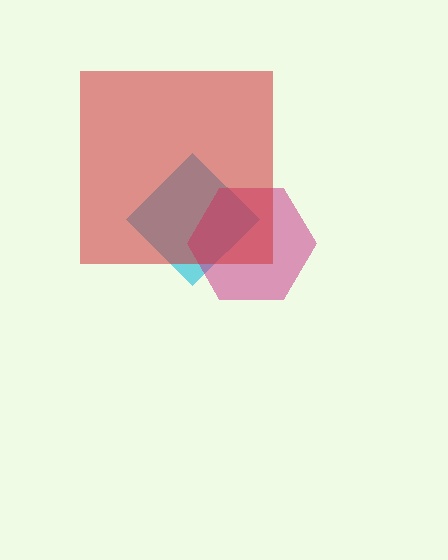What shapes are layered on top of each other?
The layered shapes are: a cyan diamond, a magenta hexagon, a red square.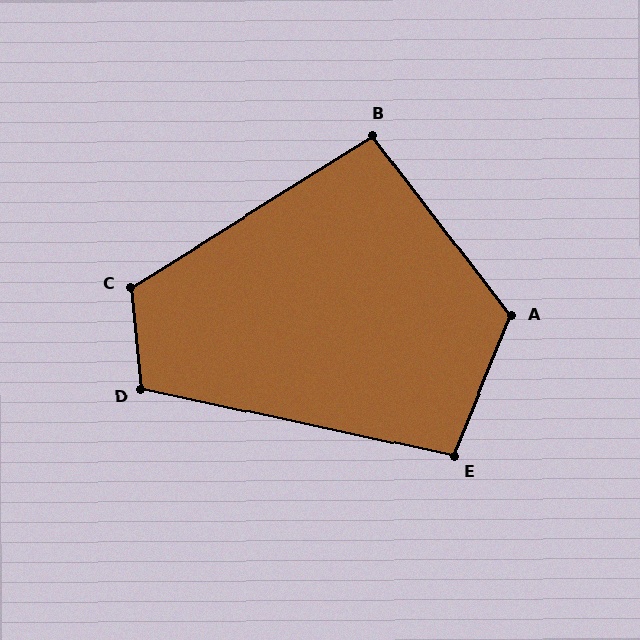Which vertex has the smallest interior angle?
B, at approximately 96 degrees.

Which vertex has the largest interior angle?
A, at approximately 120 degrees.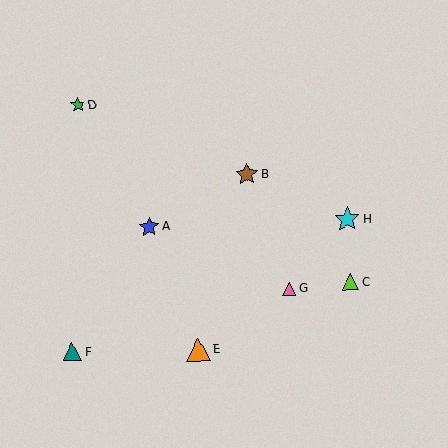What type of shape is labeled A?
Shape A is a blue star.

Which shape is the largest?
The cyan star (labeled H) is the largest.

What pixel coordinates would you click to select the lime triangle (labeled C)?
Click at (351, 282) to select the lime triangle C.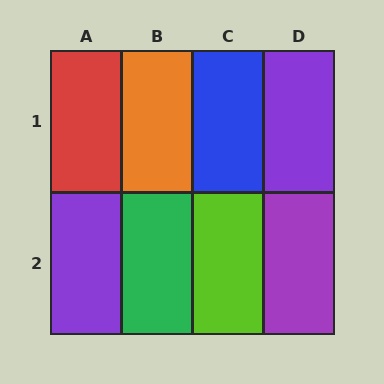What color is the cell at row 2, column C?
Lime.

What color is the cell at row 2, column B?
Green.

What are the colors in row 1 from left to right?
Red, orange, blue, purple.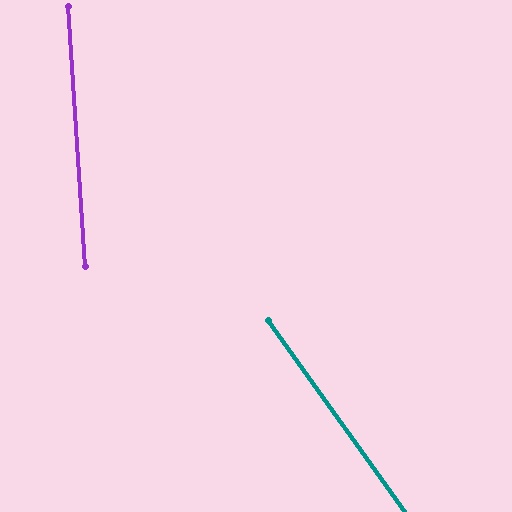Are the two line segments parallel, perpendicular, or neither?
Neither parallel nor perpendicular — they differ by about 32°.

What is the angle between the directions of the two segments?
Approximately 32 degrees.